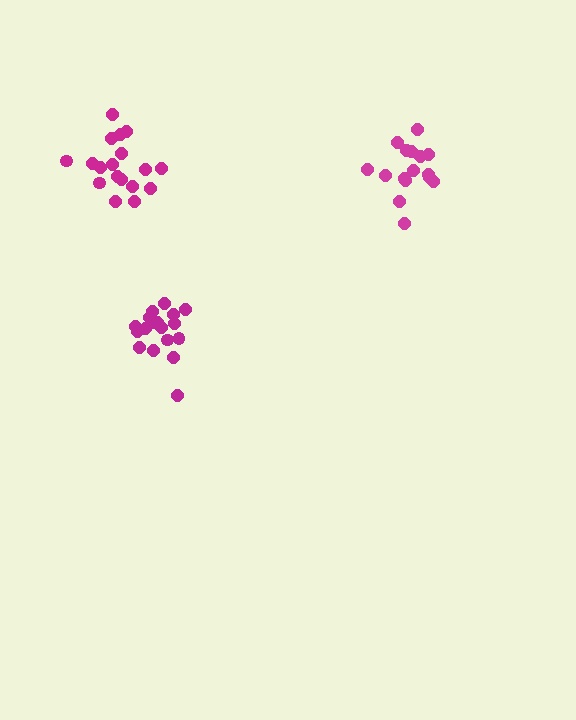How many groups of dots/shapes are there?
There are 3 groups.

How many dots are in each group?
Group 1: 18 dots, Group 2: 18 dots, Group 3: 16 dots (52 total).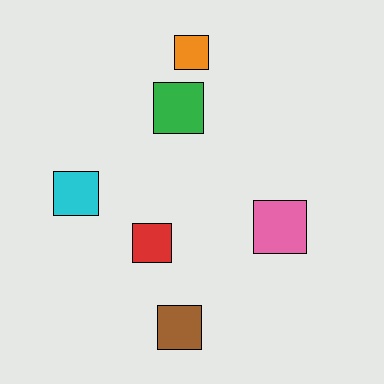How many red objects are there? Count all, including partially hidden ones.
There is 1 red object.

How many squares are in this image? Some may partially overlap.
There are 6 squares.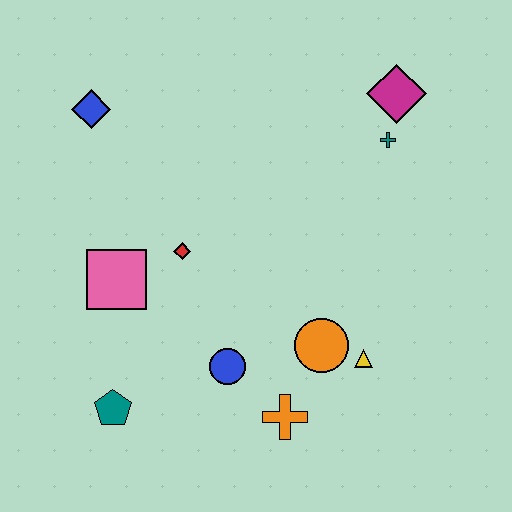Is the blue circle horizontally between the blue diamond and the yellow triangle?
Yes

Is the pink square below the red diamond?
Yes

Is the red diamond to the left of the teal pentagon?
No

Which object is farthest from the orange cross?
The blue diamond is farthest from the orange cross.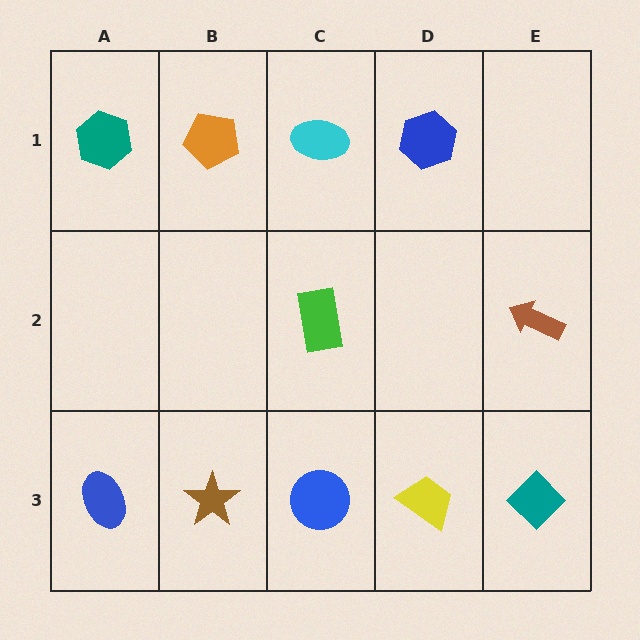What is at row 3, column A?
A blue ellipse.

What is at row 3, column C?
A blue circle.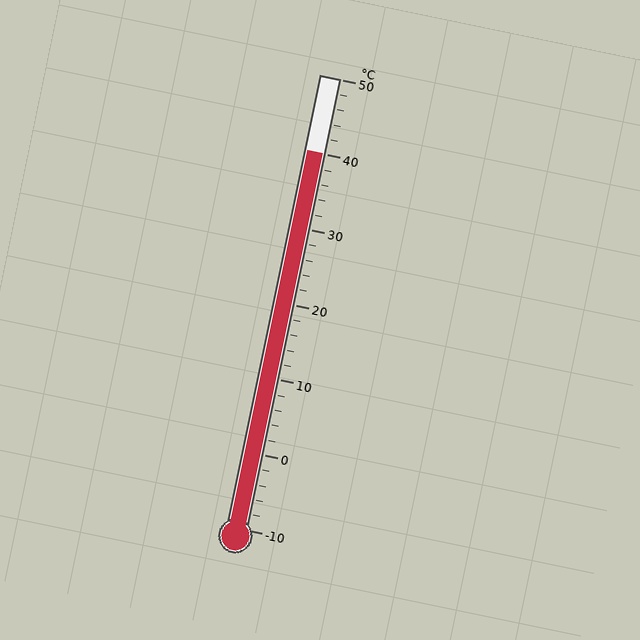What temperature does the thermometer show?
The thermometer shows approximately 40°C.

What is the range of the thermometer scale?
The thermometer scale ranges from -10°C to 50°C.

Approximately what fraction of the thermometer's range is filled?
The thermometer is filled to approximately 85% of its range.